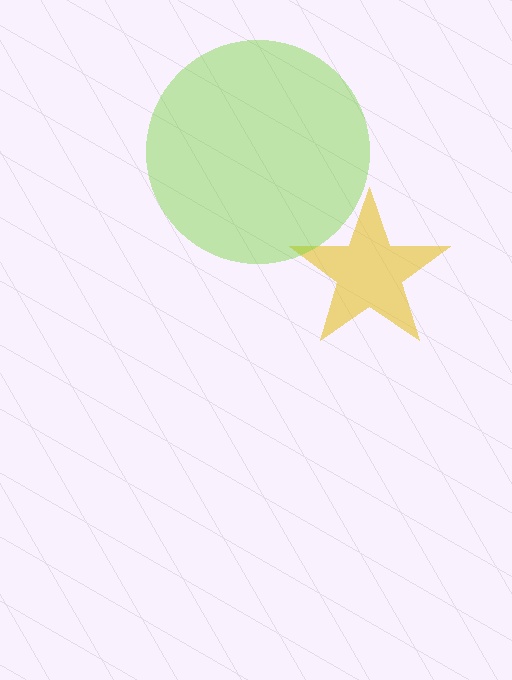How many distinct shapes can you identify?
There are 2 distinct shapes: a yellow star, a lime circle.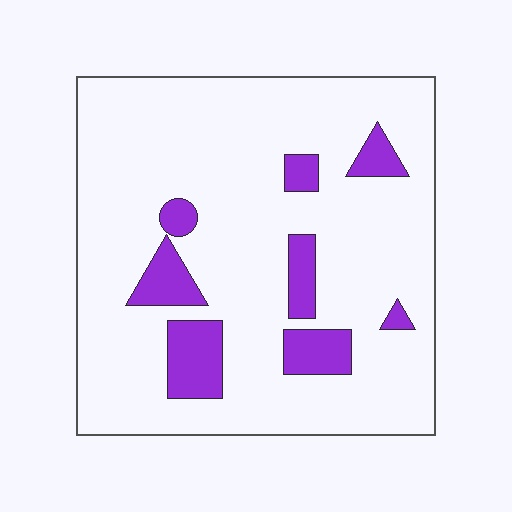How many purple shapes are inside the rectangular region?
8.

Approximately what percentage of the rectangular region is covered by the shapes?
Approximately 15%.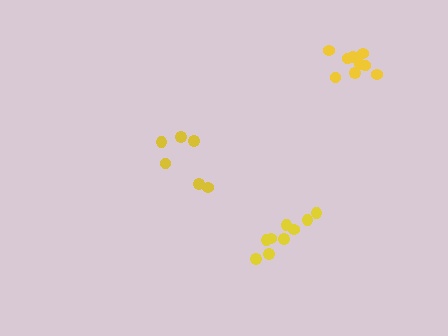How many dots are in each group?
Group 1: 6 dots, Group 2: 9 dots, Group 3: 9 dots (24 total).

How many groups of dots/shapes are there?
There are 3 groups.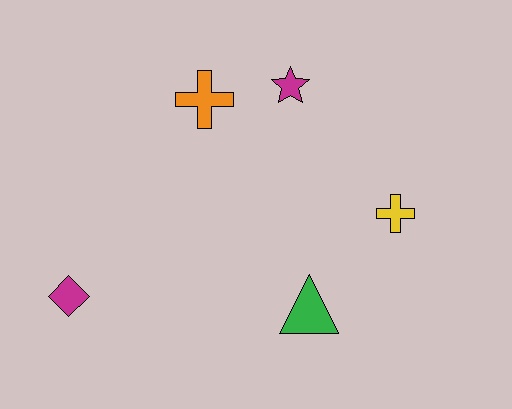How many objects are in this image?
There are 5 objects.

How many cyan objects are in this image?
There are no cyan objects.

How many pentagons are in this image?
There are no pentagons.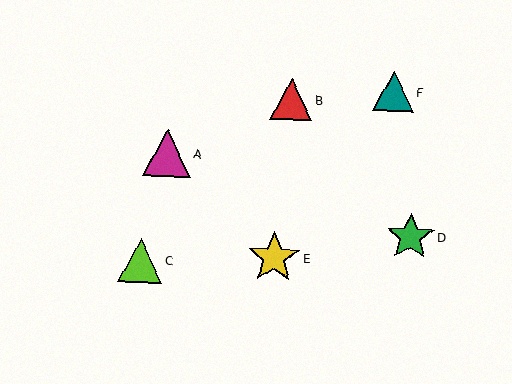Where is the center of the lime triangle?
The center of the lime triangle is at (140, 260).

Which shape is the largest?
The yellow star (labeled E) is the largest.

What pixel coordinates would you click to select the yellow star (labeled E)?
Click at (274, 258) to select the yellow star E.